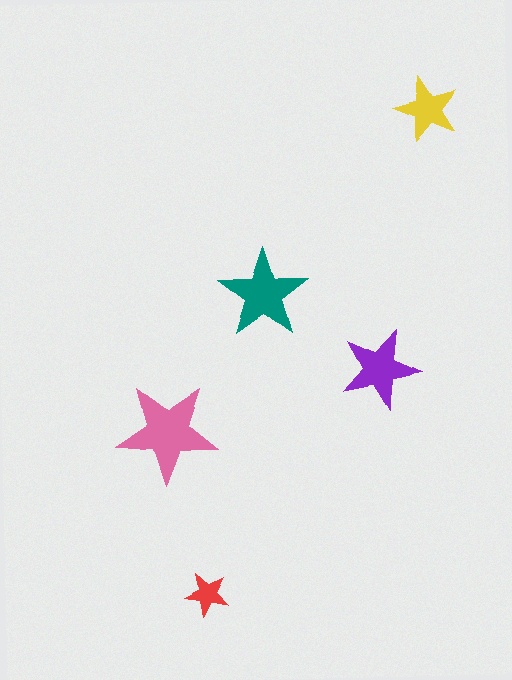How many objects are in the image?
There are 5 objects in the image.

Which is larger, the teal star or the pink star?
The pink one.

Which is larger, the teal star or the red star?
The teal one.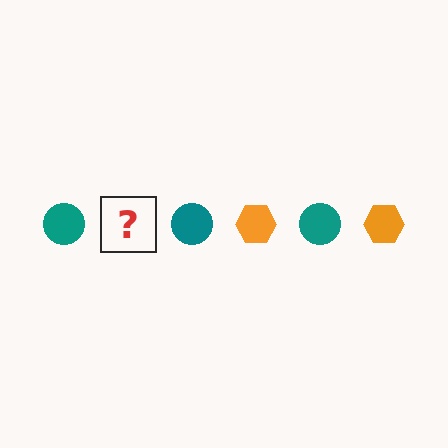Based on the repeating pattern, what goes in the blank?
The blank should be an orange hexagon.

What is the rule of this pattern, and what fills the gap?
The rule is that the pattern alternates between teal circle and orange hexagon. The gap should be filled with an orange hexagon.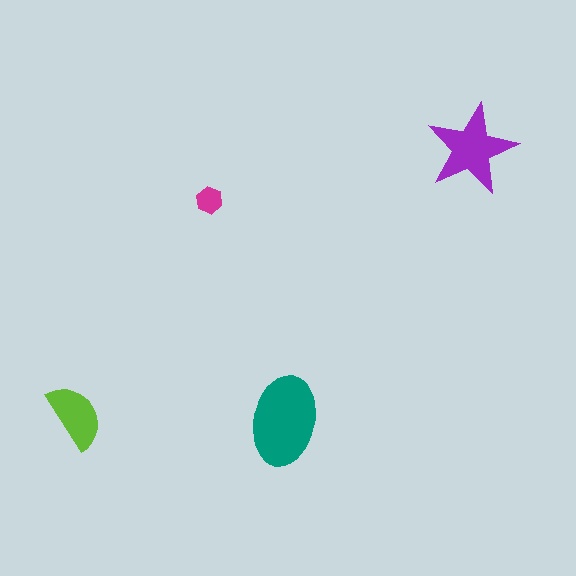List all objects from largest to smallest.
The teal ellipse, the purple star, the lime semicircle, the magenta hexagon.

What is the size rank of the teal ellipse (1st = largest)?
1st.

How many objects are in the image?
There are 4 objects in the image.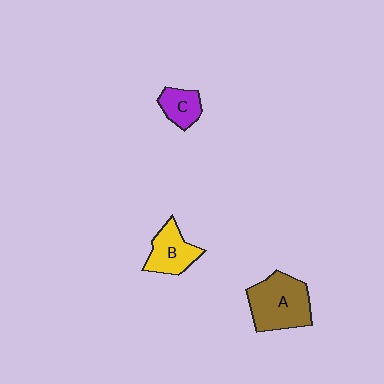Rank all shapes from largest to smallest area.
From largest to smallest: A (brown), B (yellow), C (purple).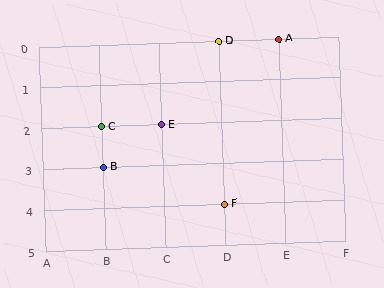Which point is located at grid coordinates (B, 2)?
Point C is at (B, 2).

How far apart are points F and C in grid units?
Points F and C are 2 columns and 2 rows apart (about 2.8 grid units diagonally).